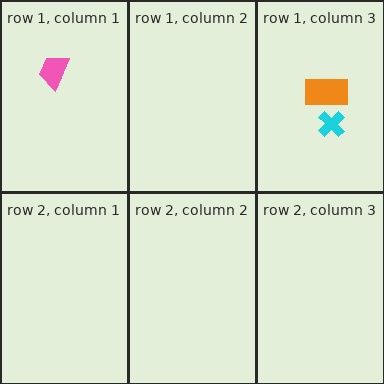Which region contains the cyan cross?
The row 1, column 3 region.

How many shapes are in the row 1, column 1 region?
1.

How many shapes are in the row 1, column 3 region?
2.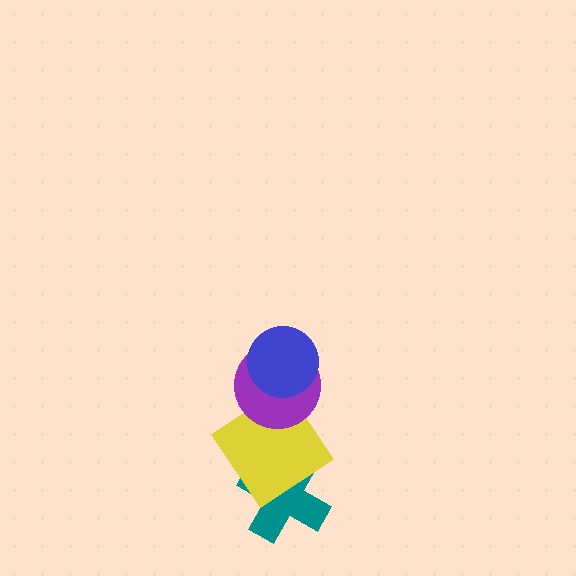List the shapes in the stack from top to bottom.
From top to bottom: the blue circle, the purple circle, the yellow diamond, the teal cross.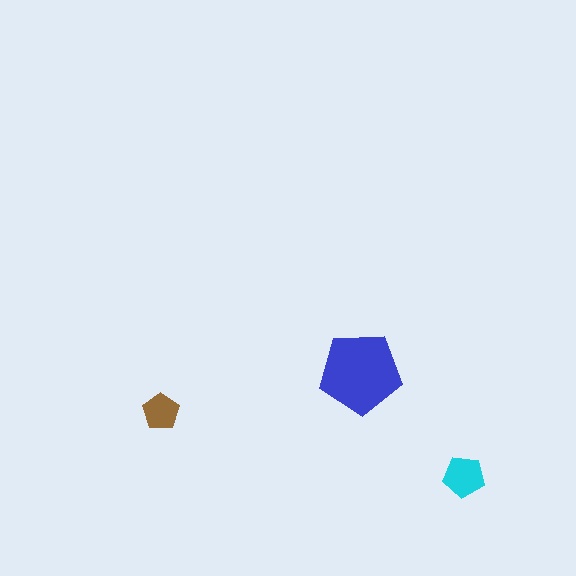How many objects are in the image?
There are 3 objects in the image.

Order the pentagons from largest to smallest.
the blue one, the cyan one, the brown one.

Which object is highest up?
The blue pentagon is topmost.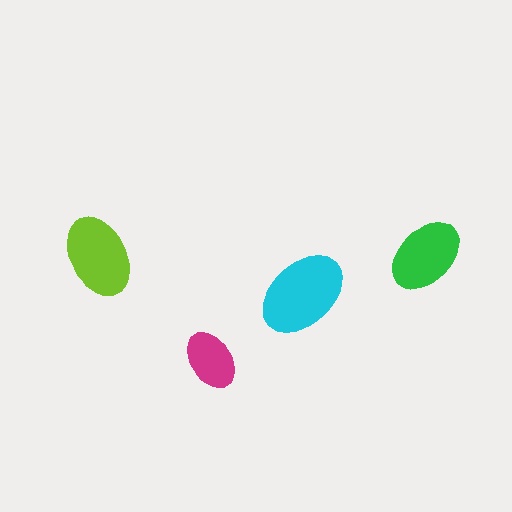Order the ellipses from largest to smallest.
the cyan one, the lime one, the green one, the magenta one.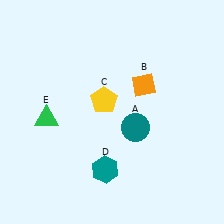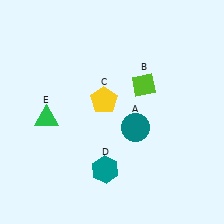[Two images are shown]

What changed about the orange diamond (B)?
In Image 1, B is orange. In Image 2, it changed to lime.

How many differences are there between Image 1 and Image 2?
There is 1 difference between the two images.